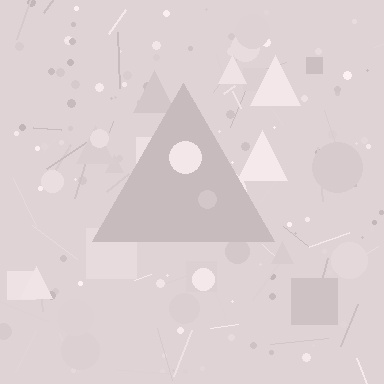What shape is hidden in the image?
A triangle is hidden in the image.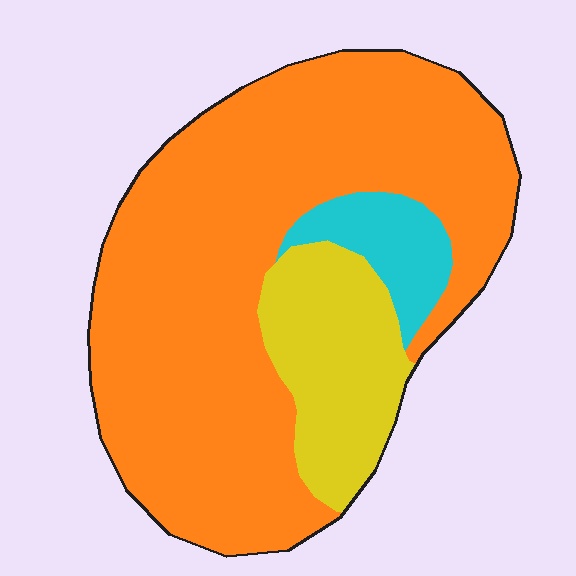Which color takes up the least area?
Cyan, at roughly 10%.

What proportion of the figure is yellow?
Yellow covers roughly 20% of the figure.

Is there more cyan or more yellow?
Yellow.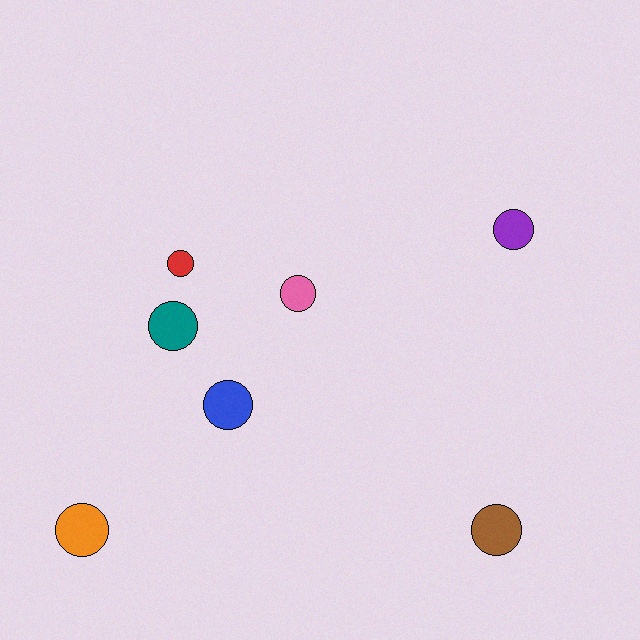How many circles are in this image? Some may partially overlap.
There are 7 circles.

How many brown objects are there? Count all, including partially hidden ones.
There is 1 brown object.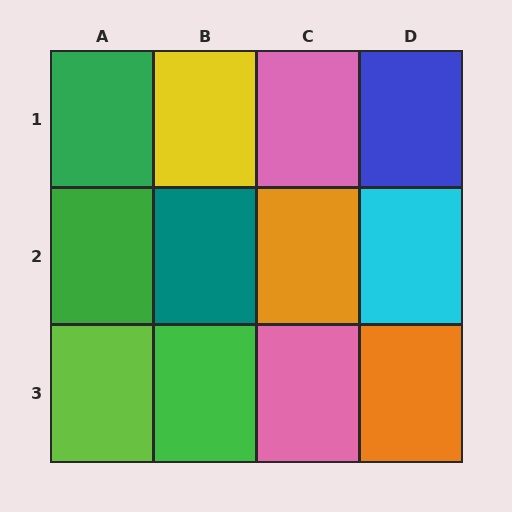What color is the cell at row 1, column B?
Yellow.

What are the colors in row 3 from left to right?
Lime, green, pink, orange.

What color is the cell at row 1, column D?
Blue.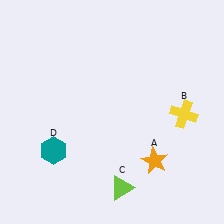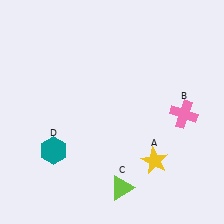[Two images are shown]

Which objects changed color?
A changed from orange to yellow. B changed from yellow to pink.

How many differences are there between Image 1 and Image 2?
There are 2 differences between the two images.